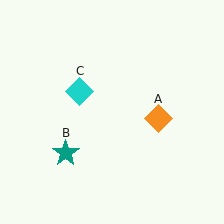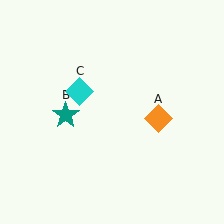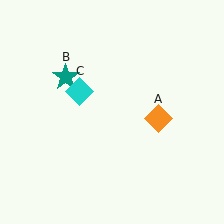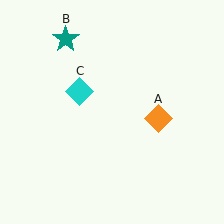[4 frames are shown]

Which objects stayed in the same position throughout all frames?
Orange diamond (object A) and cyan diamond (object C) remained stationary.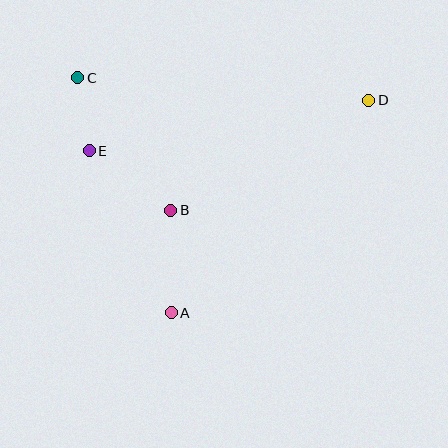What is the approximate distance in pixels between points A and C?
The distance between A and C is approximately 253 pixels.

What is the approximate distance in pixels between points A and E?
The distance between A and E is approximately 181 pixels.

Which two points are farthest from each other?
Points C and D are farthest from each other.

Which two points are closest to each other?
Points C and E are closest to each other.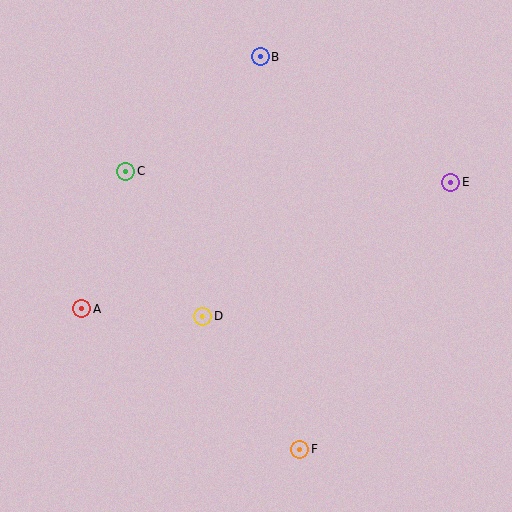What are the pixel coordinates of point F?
Point F is at (300, 449).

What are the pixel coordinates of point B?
Point B is at (260, 57).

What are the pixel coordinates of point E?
Point E is at (451, 182).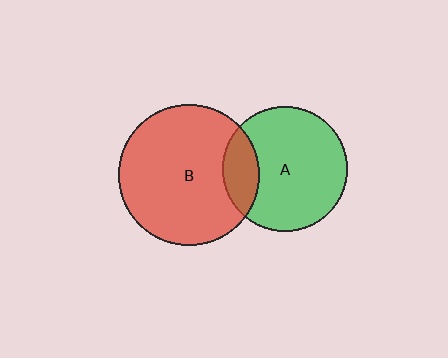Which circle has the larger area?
Circle B (red).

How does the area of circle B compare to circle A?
Approximately 1.3 times.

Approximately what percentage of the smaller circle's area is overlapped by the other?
Approximately 20%.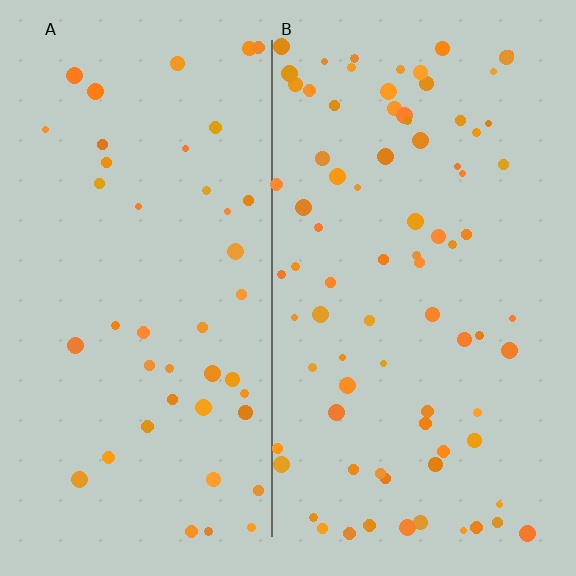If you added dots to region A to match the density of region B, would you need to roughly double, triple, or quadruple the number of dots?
Approximately double.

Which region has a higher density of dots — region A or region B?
B (the right).